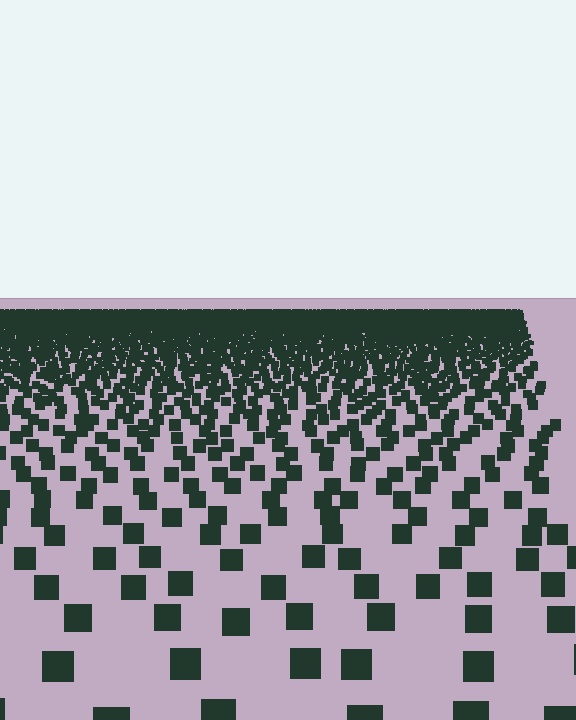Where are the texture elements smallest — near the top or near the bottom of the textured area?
Near the top.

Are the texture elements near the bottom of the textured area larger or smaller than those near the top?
Larger. Near the bottom, elements are closer to the viewer and appear at a bigger on-screen size.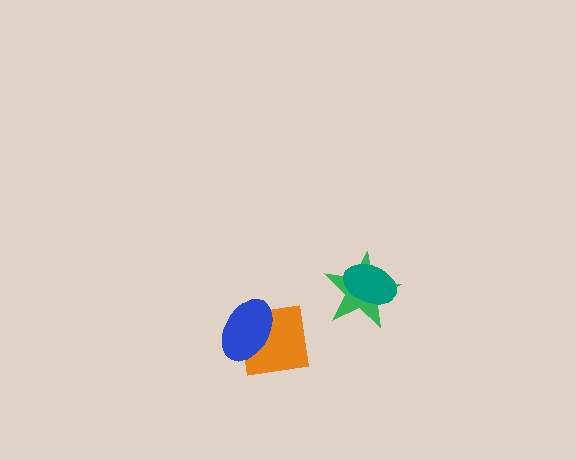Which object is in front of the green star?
The teal ellipse is in front of the green star.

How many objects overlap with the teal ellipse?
1 object overlaps with the teal ellipse.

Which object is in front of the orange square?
The blue ellipse is in front of the orange square.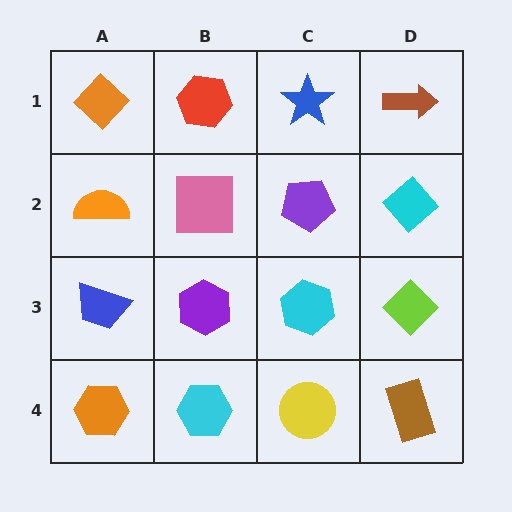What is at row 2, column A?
An orange semicircle.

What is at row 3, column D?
A lime diamond.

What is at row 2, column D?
A cyan diamond.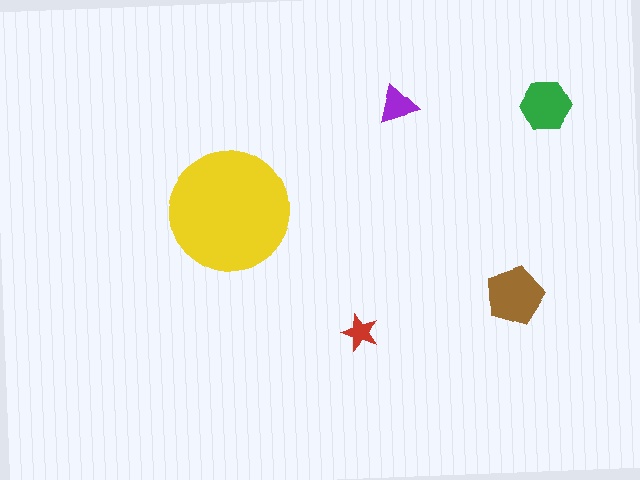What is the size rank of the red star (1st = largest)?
5th.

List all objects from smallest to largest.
The red star, the purple triangle, the green hexagon, the brown pentagon, the yellow circle.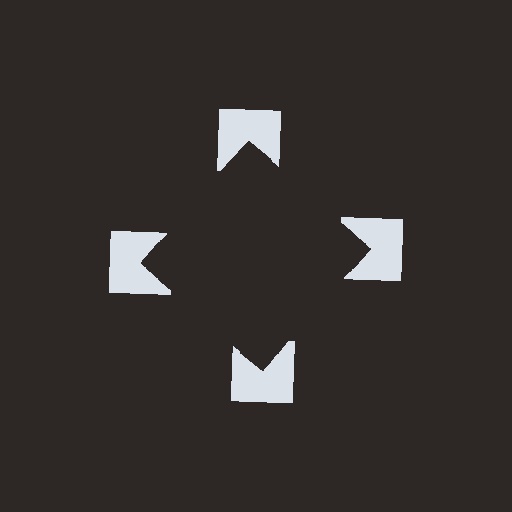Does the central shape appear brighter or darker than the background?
It typically appears slightly darker than the background, even though no actual brightness change is drawn.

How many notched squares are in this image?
There are 4 — one at each vertex of the illusory square.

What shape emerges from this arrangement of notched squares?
An illusory square — its edges are inferred from the aligned wedge cuts in the notched squares, not physically drawn.